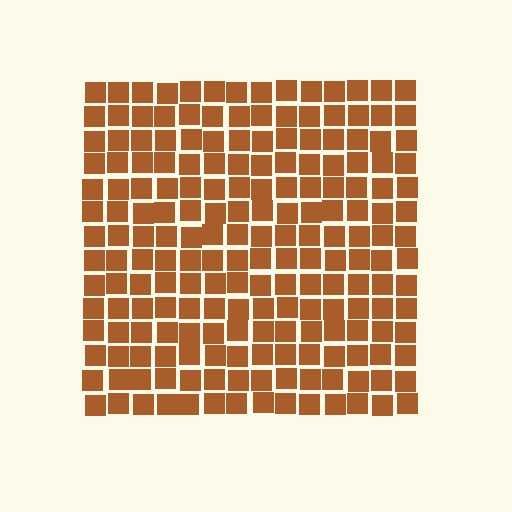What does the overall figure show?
The overall figure shows a square.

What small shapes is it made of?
It is made of small squares.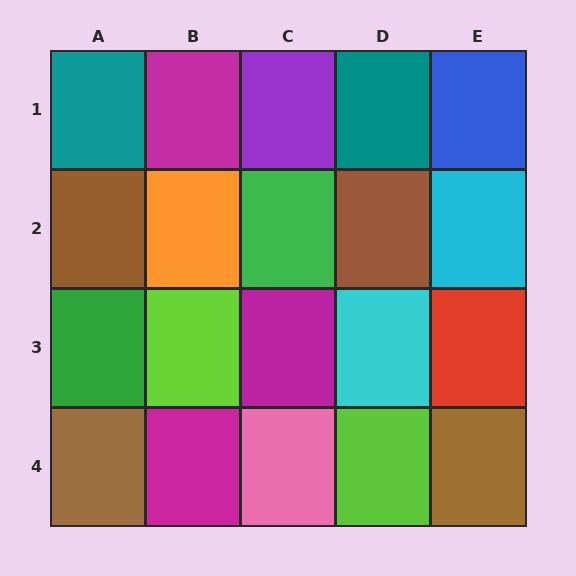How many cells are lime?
2 cells are lime.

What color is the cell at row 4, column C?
Pink.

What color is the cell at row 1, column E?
Blue.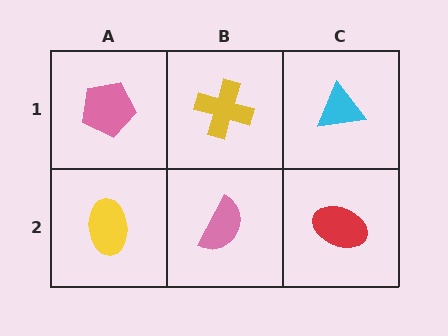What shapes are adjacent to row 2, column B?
A yellow cross (row 1, column B), a yellow ellipse (row 2, column A), a red ellipse (row 2, column C).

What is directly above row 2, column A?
A pink pentagon.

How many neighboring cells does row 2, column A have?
2.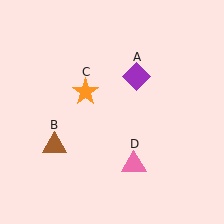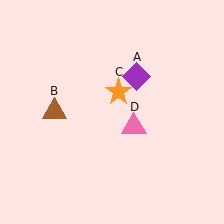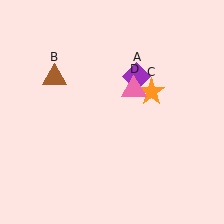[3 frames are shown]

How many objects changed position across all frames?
3 objects changed position: brown triangle (object B), orange star (object C), pink triangle (object D).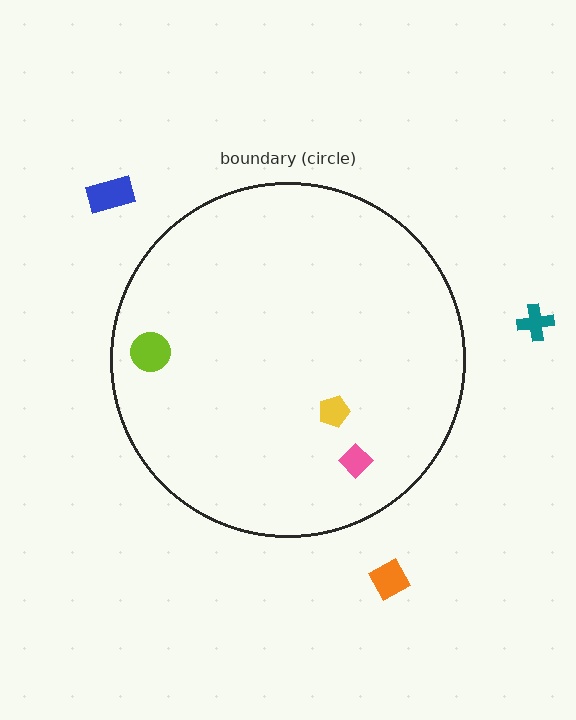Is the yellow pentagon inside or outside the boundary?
Inside.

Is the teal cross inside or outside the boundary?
Outside.